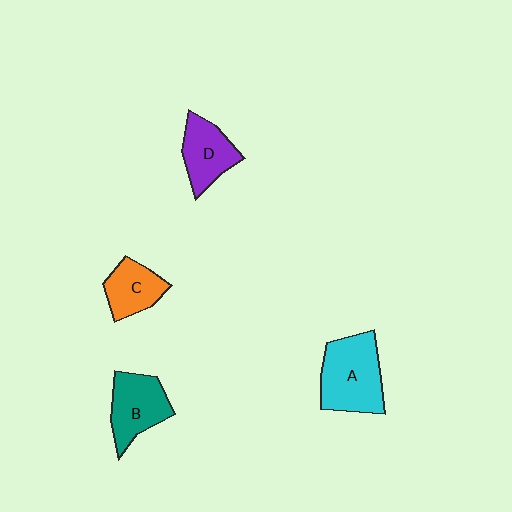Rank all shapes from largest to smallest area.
From largest to smallest: A (cyan), B (teal), D (purple), C (orange).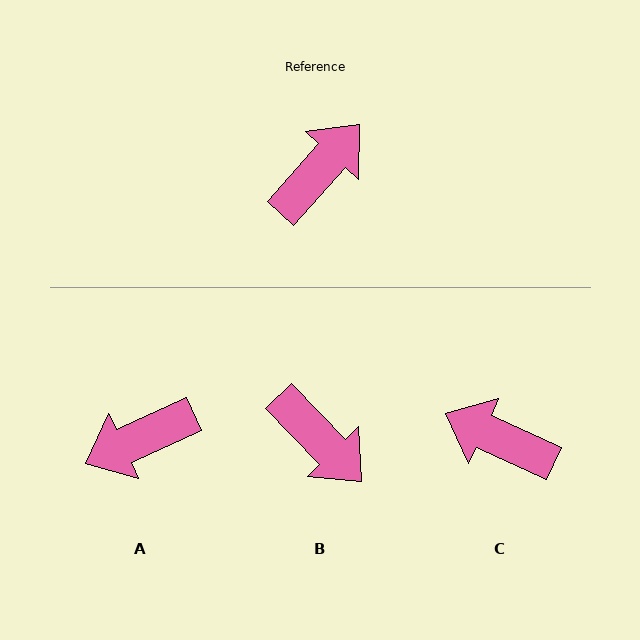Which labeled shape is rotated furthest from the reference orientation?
A, about 156 degrees away.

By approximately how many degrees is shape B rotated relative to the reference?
Approximately 94 degrees clockwise.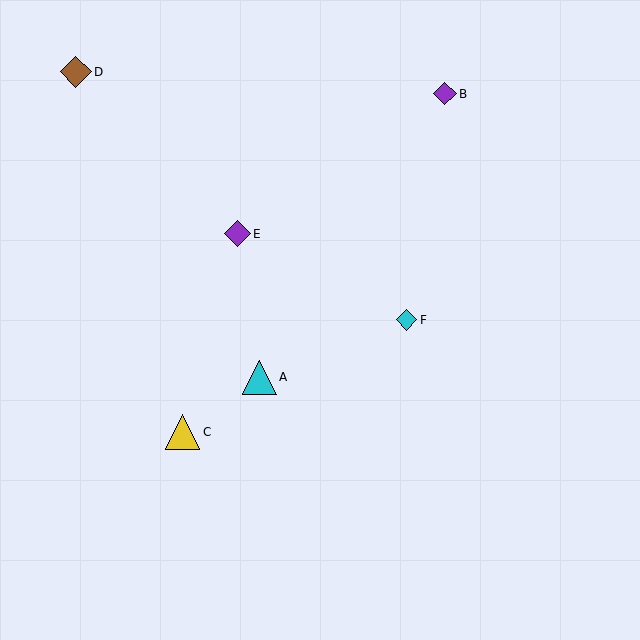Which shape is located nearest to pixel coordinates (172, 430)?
The yellow triangle (labeled C) at (183, 432) is nearest to that location.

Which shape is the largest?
The yellow triangle (labeled C) is the largest.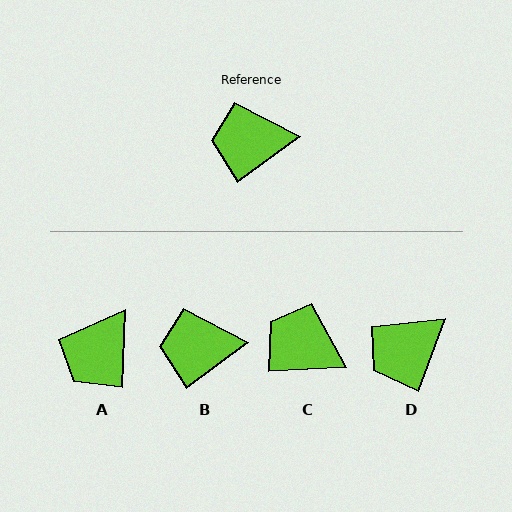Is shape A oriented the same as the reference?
No, it is off by about 52 degrees.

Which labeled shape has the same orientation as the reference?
B.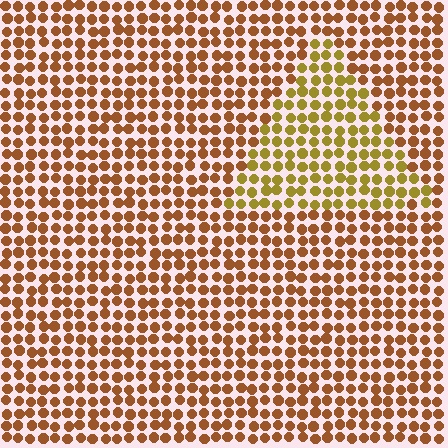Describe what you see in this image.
The image is filled with small brown elements in a uniform arrangement. A triangle-shaped region is visible where the elements are tinted to a slightly different hue, forming a subtle color boundary.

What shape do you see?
I see a triangle.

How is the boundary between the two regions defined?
The boundary is defined purely by a slight shift in hue (about 30 degrees). Spacing, size, and orientation are identical on both sides.